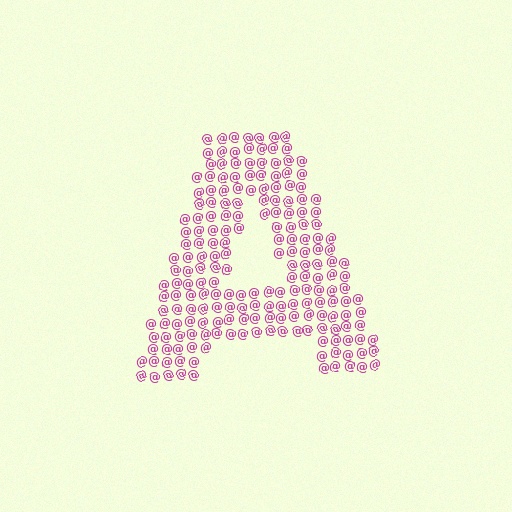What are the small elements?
The small elements are at signs.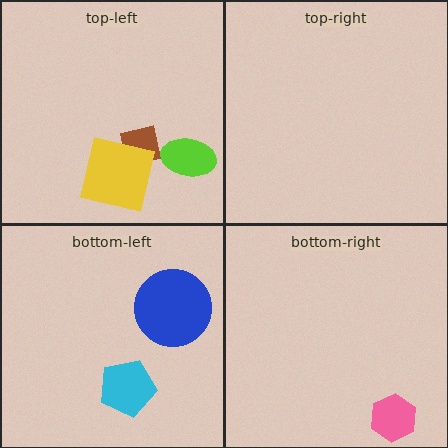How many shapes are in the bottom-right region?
1.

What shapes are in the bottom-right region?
The pink hexagon.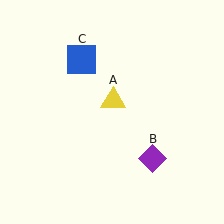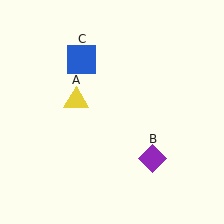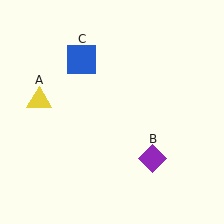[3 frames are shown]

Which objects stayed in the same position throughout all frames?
Purple diamond (object B) and blue square (object C) remained stationary.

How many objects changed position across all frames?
1 object changed position: yellow triangle (object A).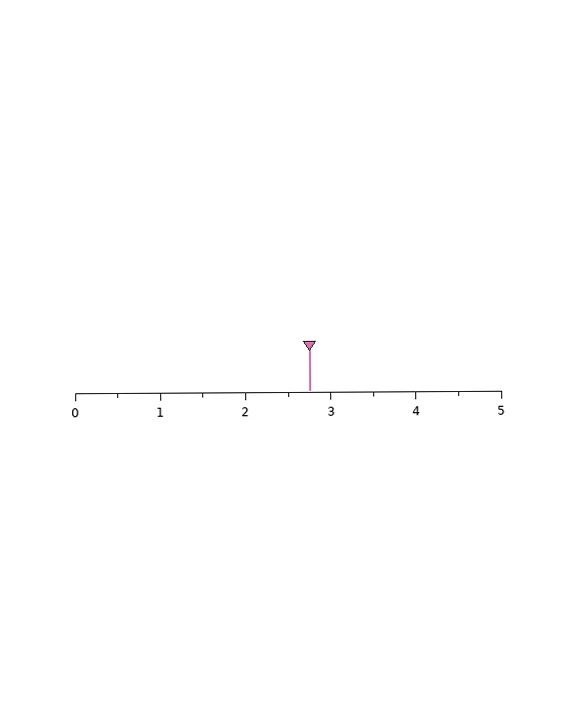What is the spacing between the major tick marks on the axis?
The major ticks are spaced 1 apart.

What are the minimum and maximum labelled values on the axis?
The axis runs from 0 to 5.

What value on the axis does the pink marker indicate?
The marker indicates approximately 2.8.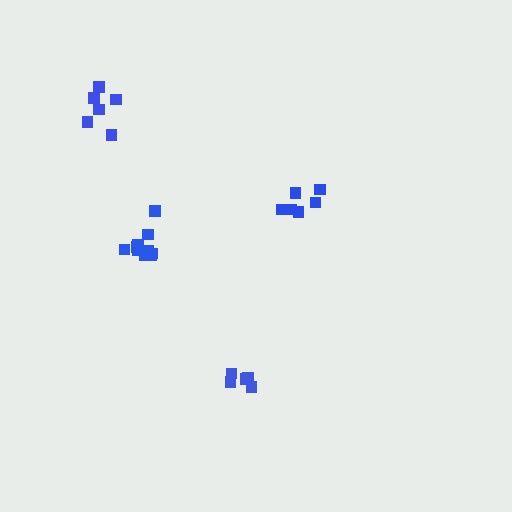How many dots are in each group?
Group 1: 6 dots, Group 2: 5 dots, Group 3: 6 dots, Group 4: 10 dots (27 total).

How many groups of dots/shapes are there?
There are 4 groups.